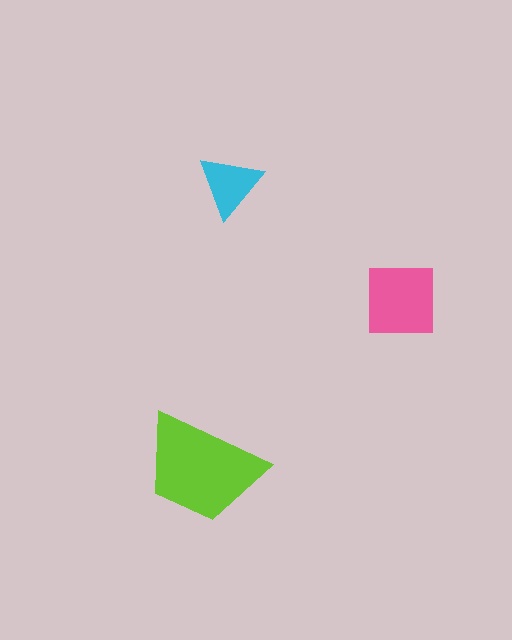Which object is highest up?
The cyan triangle is topmost.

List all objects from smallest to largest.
The cyan triangle, the pink square, the lime trapezoid.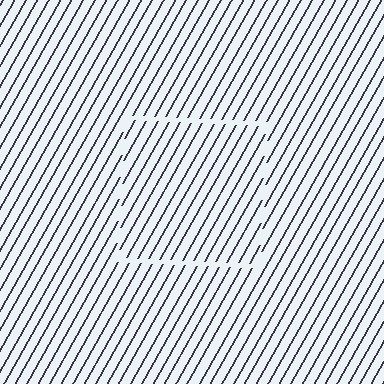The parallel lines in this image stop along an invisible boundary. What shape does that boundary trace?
An illusory square. The interior of the shape contains the same grating, shifted by half a period — the contour is defined by the phase discontinuity where line-ends from the inner and outer gratings abut.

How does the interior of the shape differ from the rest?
The interior of the shape contains the same grating, shifted by half a period — the contour is defined by the phase discontinuity where line-ends from the inner and outer gratings abut.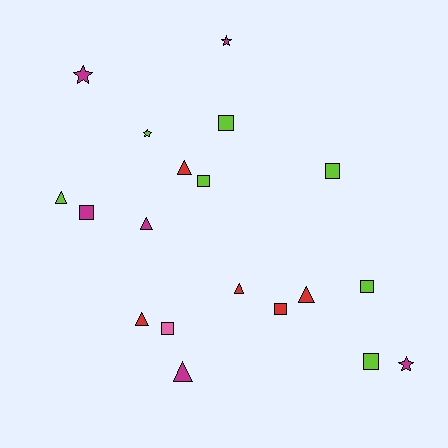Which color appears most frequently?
Lime, with 7 objects.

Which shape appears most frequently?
Square, with 8 objects.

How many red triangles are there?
There are 4 red triangles.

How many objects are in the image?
There are 19 objects.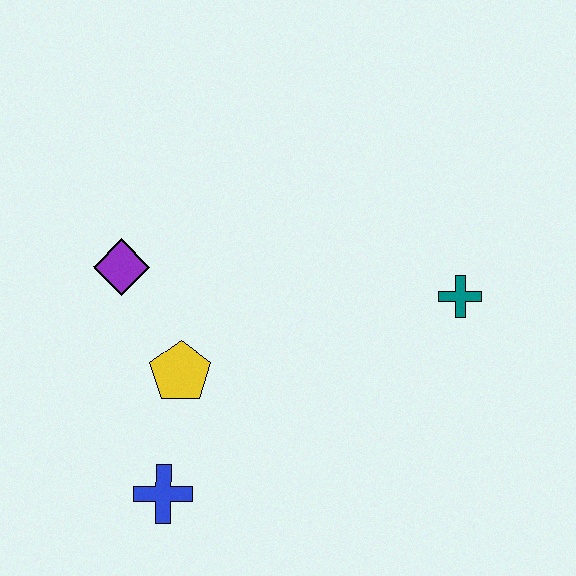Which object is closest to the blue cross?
The yellow pentagon is closest to the blue cross.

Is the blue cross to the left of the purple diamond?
No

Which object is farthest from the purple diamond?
The teal cross is farthest from the purple diamond.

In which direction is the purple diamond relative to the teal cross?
The purple diamond is to the left of the teal cross.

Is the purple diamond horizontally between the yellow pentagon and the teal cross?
No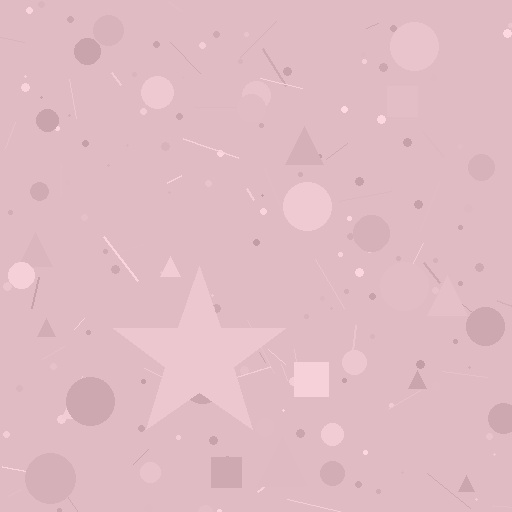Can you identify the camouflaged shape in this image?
The camouflaged shape is a star.